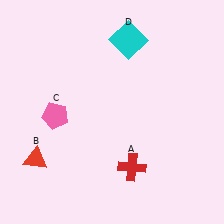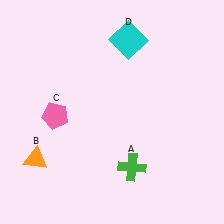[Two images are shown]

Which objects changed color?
A changed from red to green. B changed from red to orange.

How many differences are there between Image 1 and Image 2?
There are 2 differences between the two images.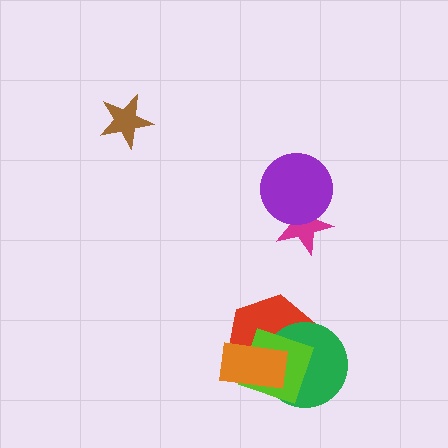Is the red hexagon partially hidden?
Yes, it is partially covered by another shape.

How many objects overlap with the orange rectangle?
3 objects overlap with the orange rectangle.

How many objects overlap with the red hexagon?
3 objects overlap with the red hexagon.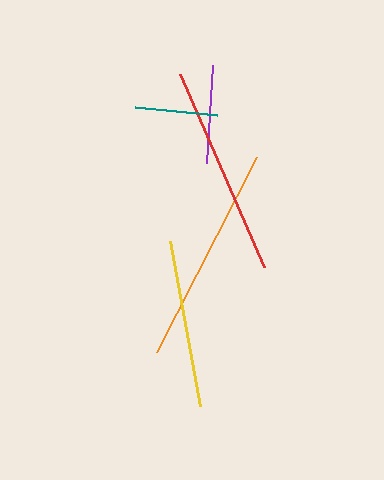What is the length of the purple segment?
The purple segment is approximately 99 pixels long.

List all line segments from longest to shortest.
From longest to shortest: orange, red, yellow, purple, teal.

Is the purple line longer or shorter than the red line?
The red line is longer than the purple line.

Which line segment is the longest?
The orange line is the longest at approximately 219 pixels.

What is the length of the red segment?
The red segment is approximately 211 pixels long.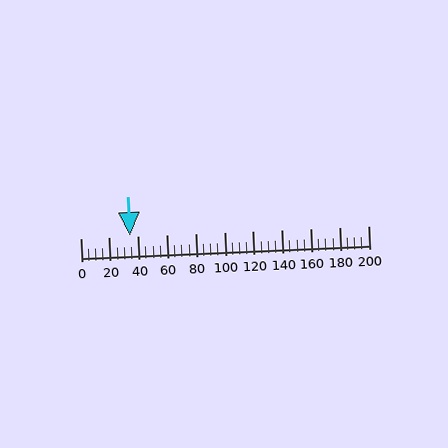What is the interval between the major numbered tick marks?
The major tick marks are spaced 20 units apart.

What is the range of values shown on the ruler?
The ruler shows values from 0 to 200.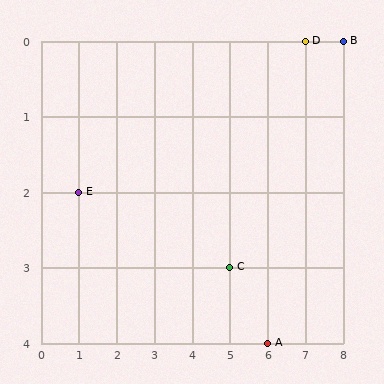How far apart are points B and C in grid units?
Points B and C are 3 columns and 3 rows apart (about 4.2 grid units diagonally).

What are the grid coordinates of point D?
Point D is at grid coordinates (7, 0).